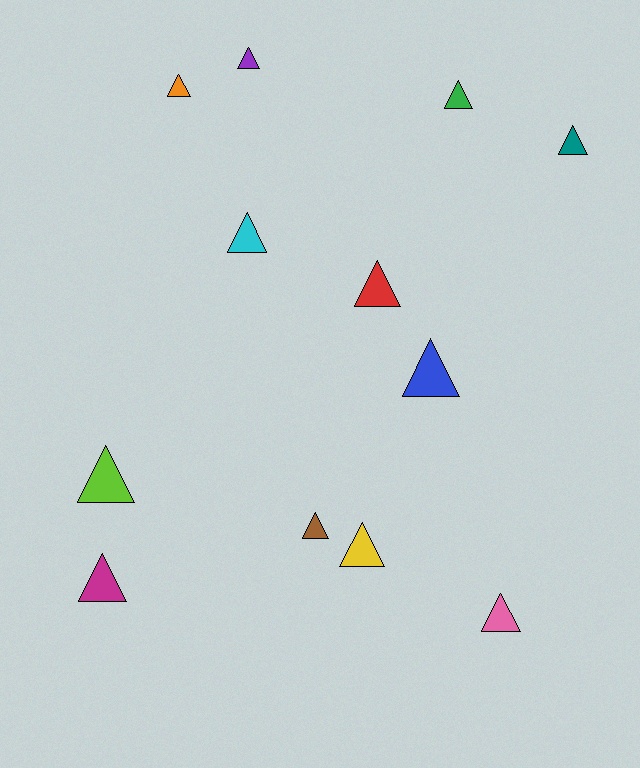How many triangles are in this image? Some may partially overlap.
There are 12 triangles.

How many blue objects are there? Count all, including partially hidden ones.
There is 1 blue object.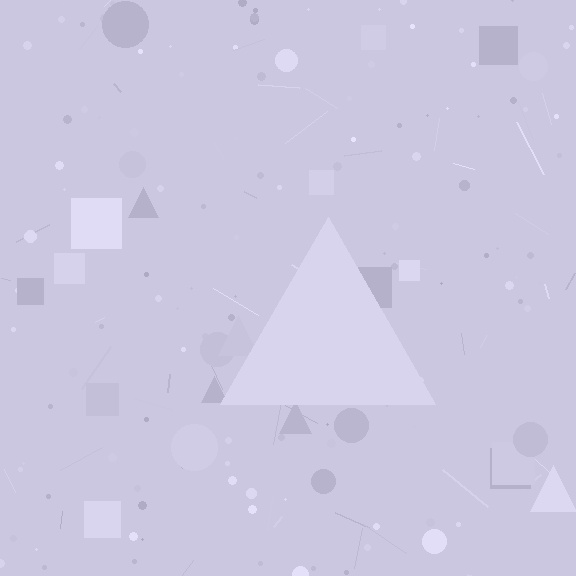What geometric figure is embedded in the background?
A triangle is embedded in the background.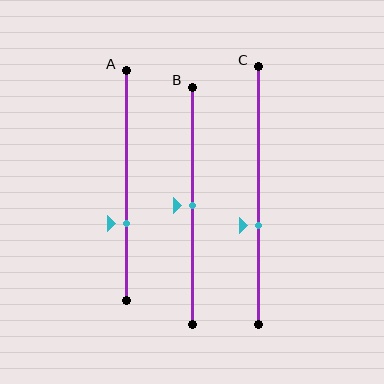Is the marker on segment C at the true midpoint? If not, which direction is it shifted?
No, the marker on segment C is shifted downward by about 12% of the segment length.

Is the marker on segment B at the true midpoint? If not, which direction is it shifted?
Yes, the marker on segment B is at the true midpoint.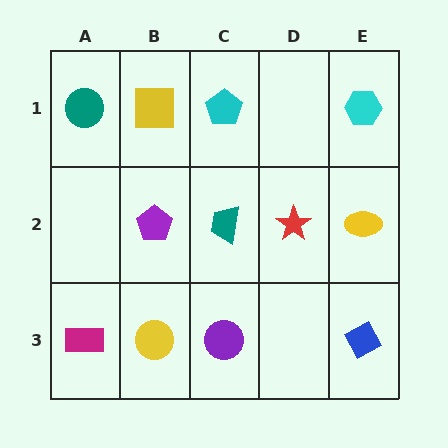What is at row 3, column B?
A yellow circle.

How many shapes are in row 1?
4 shapes.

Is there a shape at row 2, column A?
No, that cell is empty.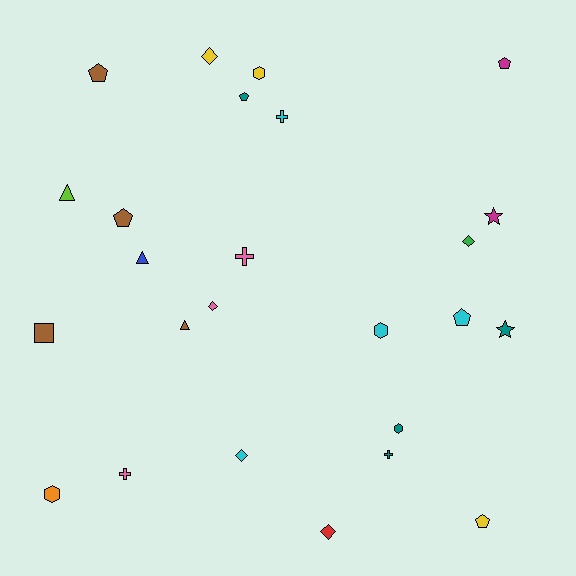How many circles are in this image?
There are no circles.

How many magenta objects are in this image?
There are 2 magenta objects.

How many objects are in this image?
There are 25 objects.